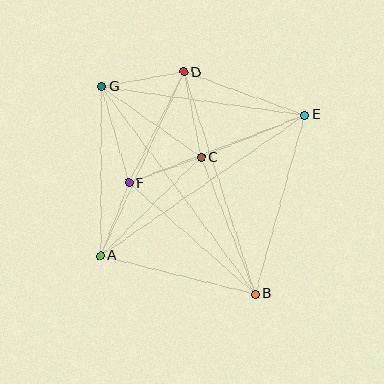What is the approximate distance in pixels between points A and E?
The distance between A and E is approximately 248 pixels.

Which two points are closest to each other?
Points C and F are closest to each other.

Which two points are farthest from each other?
Points B and G are farthest from each other.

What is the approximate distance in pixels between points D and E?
The distance between D and E is approximately 129 pixels.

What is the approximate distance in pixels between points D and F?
The distance between D and F is approximately 124 pixels.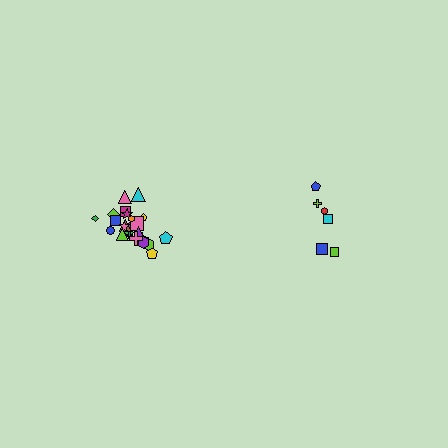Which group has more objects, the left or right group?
The left group.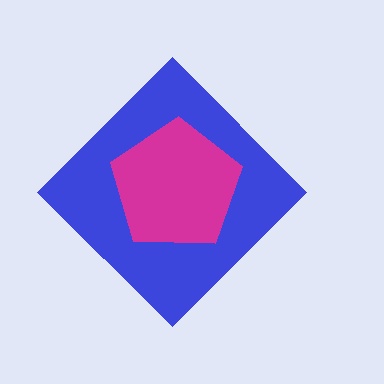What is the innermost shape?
The magenta pentagon.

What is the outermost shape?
The blue diamond.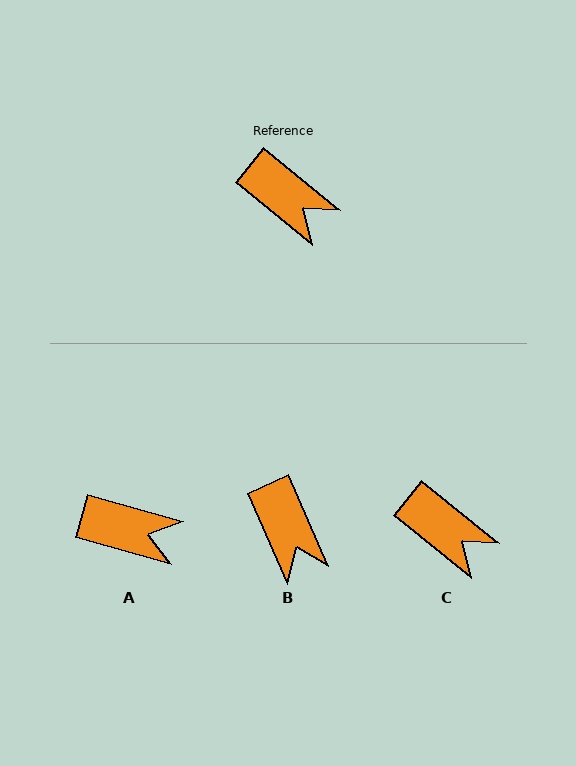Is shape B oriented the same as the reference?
No, it is off by about 27 degrees.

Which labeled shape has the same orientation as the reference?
C.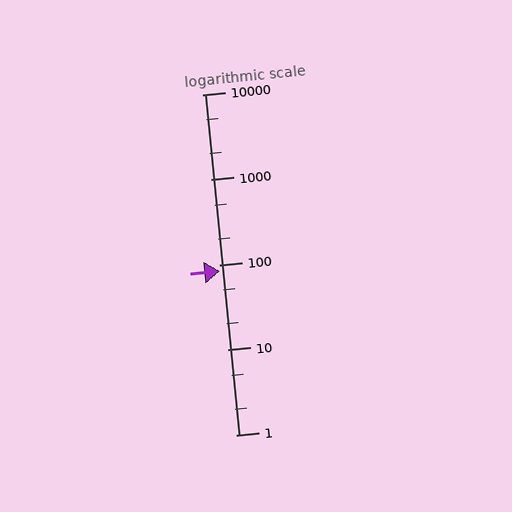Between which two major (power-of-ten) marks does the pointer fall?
The pointer is between 10 and 100.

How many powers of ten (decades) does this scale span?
The scale spans 4 decades, from 1 to 10000.